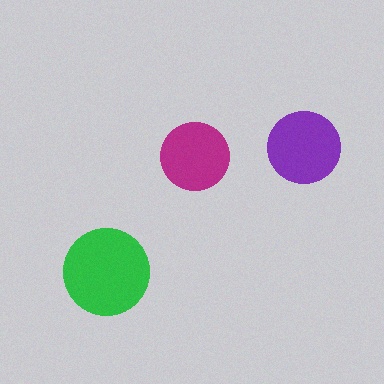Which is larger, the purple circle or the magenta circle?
The purple one.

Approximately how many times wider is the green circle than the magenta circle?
About 1.5 times wider.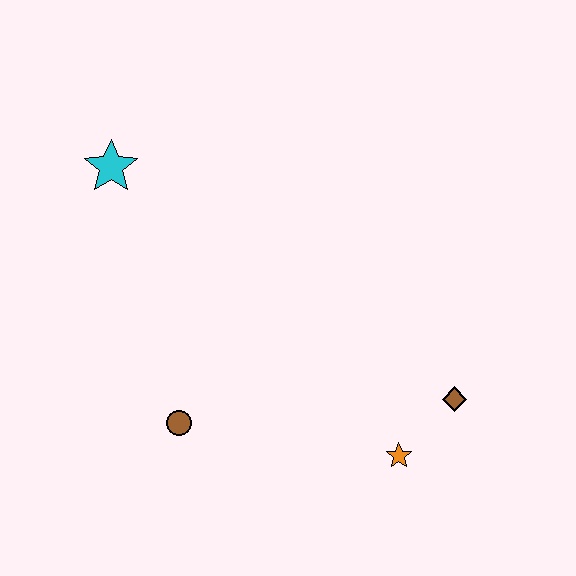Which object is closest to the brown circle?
The orange star is closest to the brown circle.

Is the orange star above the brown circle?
No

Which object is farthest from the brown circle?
The brown diamond is farthest from the brown circle.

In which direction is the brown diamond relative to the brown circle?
The brown diamond is to the right of the brown circle.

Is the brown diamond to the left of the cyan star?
No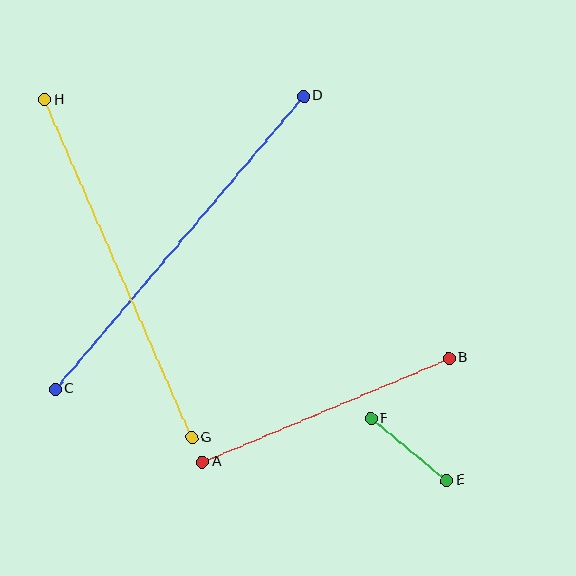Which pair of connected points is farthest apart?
Points C and D are farthest apart.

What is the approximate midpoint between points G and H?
The midpoint is at approximately (118, 269) pixels.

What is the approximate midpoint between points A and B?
The midpoint is at approximately (326, 410) pixels.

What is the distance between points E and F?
The distance is approximately 98 pixels.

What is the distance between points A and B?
The distance is approximately 267 pixels.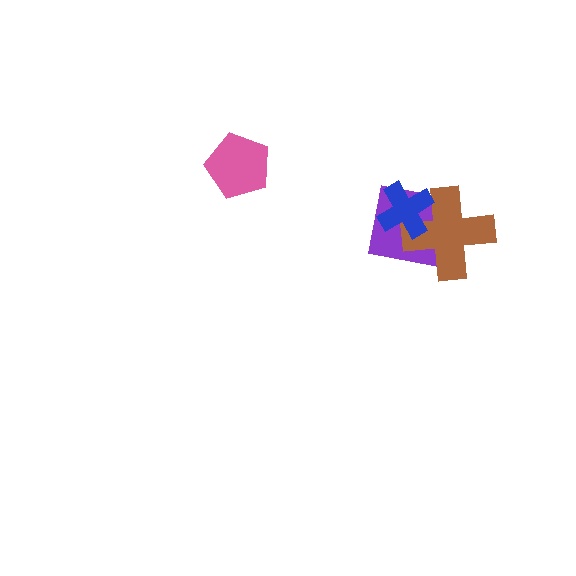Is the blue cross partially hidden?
No, no other shape covers it.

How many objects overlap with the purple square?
2 objects overlap with the purple square.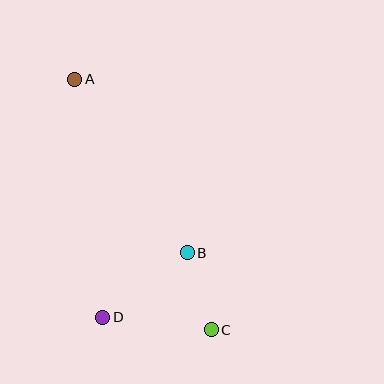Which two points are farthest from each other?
Points A and C are farthest from each other.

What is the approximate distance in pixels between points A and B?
The distance between A and B is approximately 207 pixels.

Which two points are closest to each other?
Points B and C are closest to each other.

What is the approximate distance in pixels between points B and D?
The distance between B and D is approximately 106 pixels.